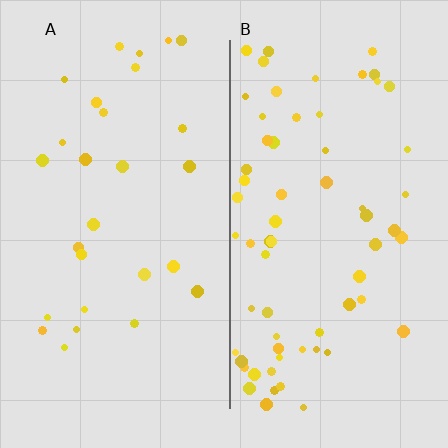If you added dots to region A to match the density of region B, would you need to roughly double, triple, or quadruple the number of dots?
Approximately double.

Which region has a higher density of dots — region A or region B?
B (the right).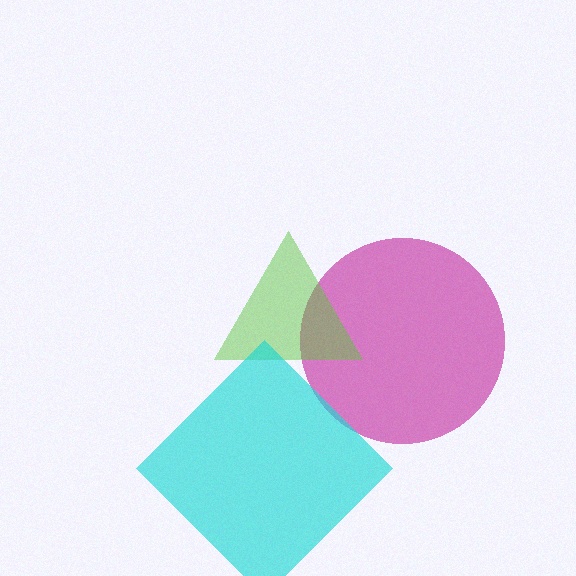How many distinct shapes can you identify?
There are 3 distinct shapes: a magenta circle, a lime triangle, a cyan diamond.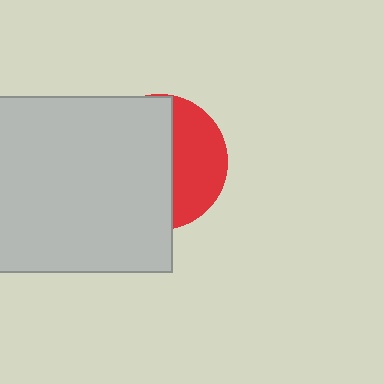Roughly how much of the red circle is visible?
A small part of it is visible (roughly 37%).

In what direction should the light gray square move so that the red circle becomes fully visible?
The light gray square should move left. That is the shortest direction to clear the overlap and leave the red circle fully visible.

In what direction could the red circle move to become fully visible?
The red circle could move right. That would shift it out from behind the light gray square entirely.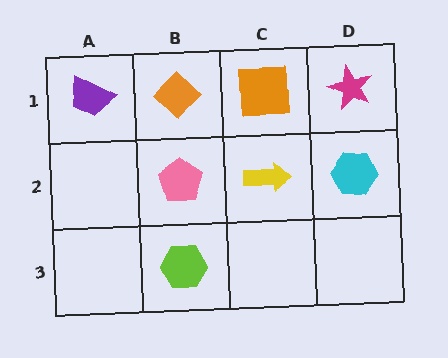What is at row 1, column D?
A magenta star.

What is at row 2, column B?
A pink pentagon.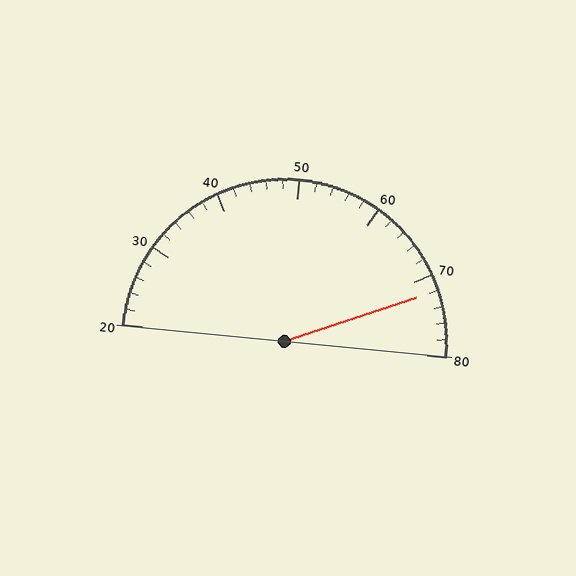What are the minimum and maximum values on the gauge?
The gauge ranges from 20 to 80.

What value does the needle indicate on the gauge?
The needle indicates approximately 72.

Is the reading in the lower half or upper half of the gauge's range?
The reading is in the upper half of the range (20 to 80).